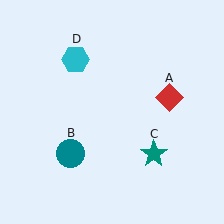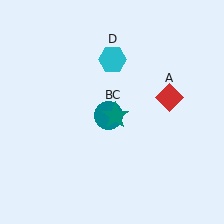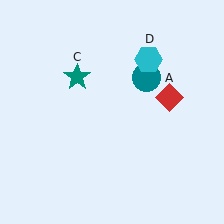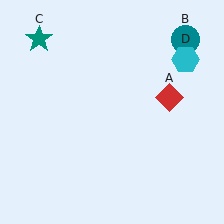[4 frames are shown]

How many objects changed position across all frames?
3 objects changed position: teal circle (object B), teal star (object C), cyan hexagon (object D).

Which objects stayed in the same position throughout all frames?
Red diamond (object A) remained stationary.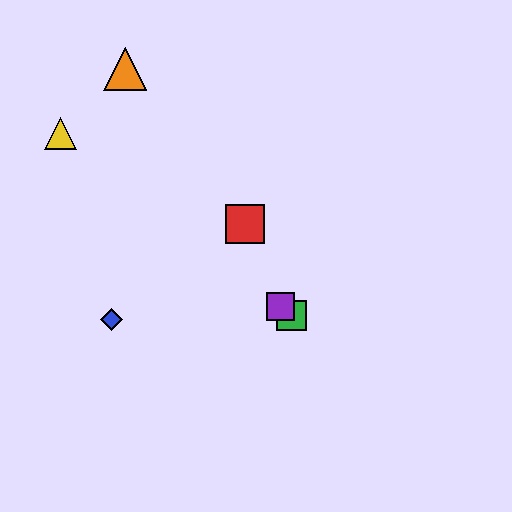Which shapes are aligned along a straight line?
The green square, the yellow triangle, the purple square are aligned along a straight line.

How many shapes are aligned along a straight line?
3 shapes (the green square, the yellow triangle, the purple square) are aligned along a straight line.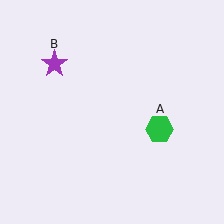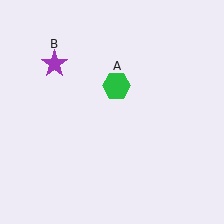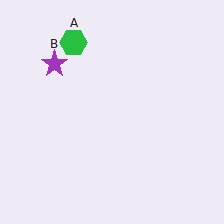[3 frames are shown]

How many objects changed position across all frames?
1 object changed position: green hexagon (object A).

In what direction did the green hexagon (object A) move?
The green hexagon (object A) moved up and to the left.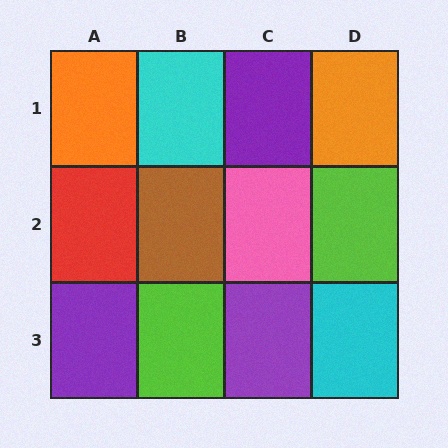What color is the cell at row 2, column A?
Red.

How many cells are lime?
2 cells are lime.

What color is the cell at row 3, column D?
Cyan.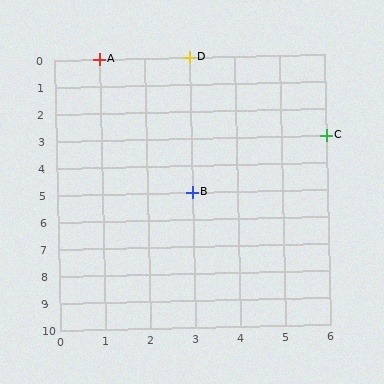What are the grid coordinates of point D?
Point D is at grid coordinates (3, 0).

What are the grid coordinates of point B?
Point B is at grid coordinates (3, 5).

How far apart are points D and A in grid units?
Points D and A are 2 columns apart.